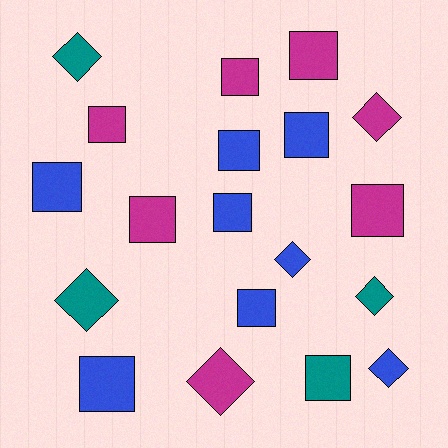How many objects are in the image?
There are 19 objects.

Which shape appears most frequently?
Square, with 12 objects.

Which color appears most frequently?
Blue, with 8 objects.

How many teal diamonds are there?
There are 3 teal diamonds.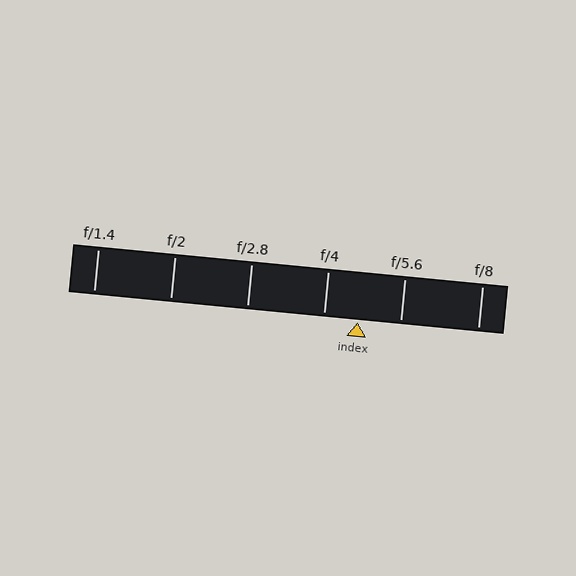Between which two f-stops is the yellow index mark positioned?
The index mark is between f/4 and f/5.6.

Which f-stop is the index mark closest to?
The index mark is closest to f/4.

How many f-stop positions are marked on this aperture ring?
There are 6 f-stop positions marked.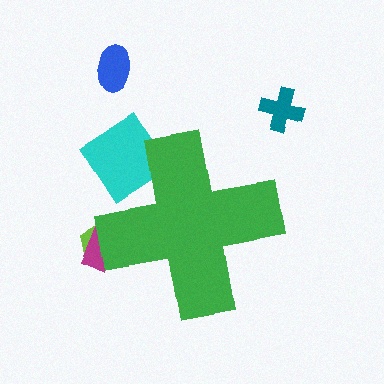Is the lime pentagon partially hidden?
Yes, the lime pentagon is partially hidden behind the green cross.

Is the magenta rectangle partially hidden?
Yes, the magenta rectangle is partially hidden behind the green cross.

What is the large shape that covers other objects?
A green cross.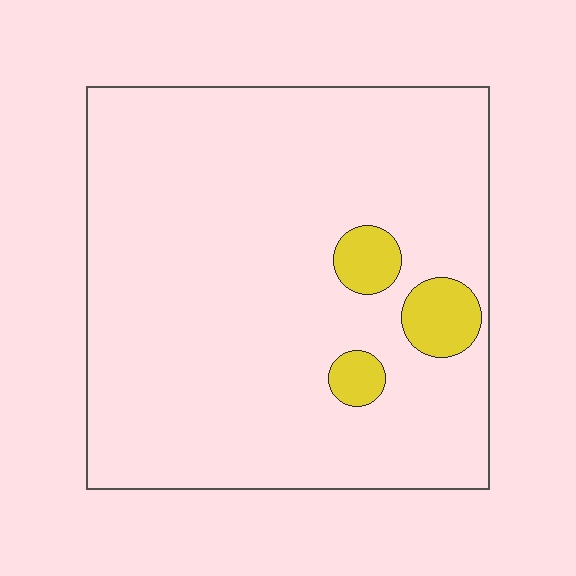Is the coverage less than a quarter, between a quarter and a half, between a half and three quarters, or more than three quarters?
Less than a quarter.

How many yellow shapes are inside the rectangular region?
3.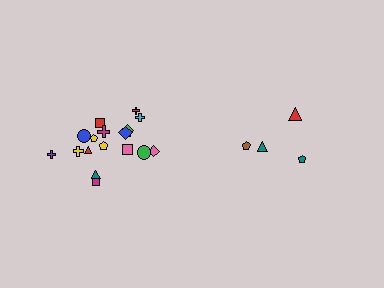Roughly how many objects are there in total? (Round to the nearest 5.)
Roughly 20 objects in total.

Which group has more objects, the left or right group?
The left group.